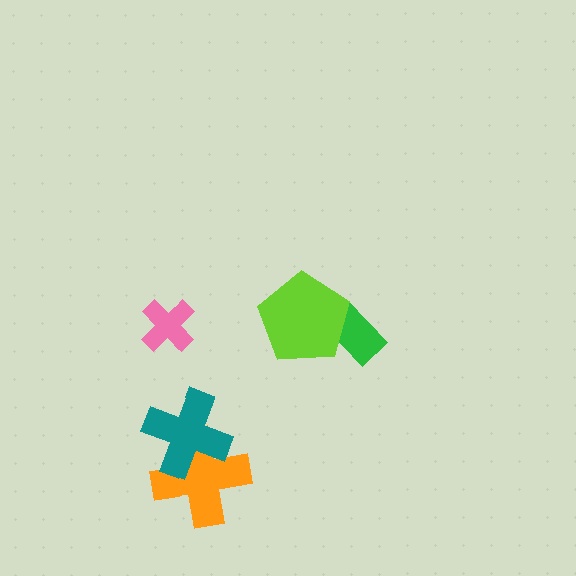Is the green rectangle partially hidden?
Yes, it is partially covered by another shape.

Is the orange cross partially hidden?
Yes, it is partially covered by another shape.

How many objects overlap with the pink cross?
0 objects overlap with the pink cross.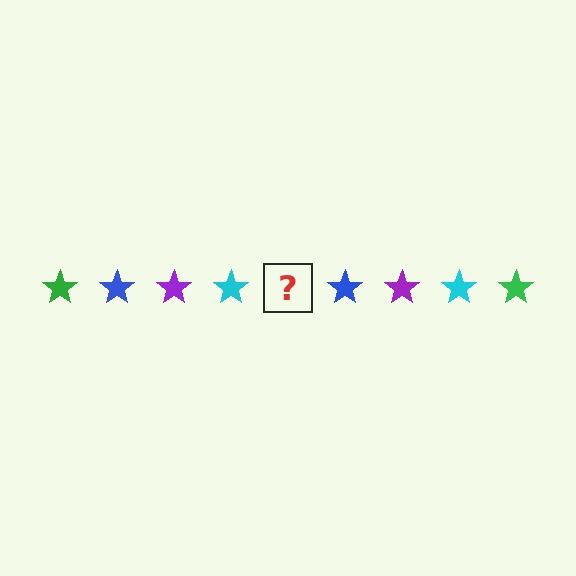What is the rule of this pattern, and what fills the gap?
The rule is that the pattern cycles through green, blue, purple, cyan stars. The gap should be filled with a green star.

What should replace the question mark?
The question mark should be replaced with a green star.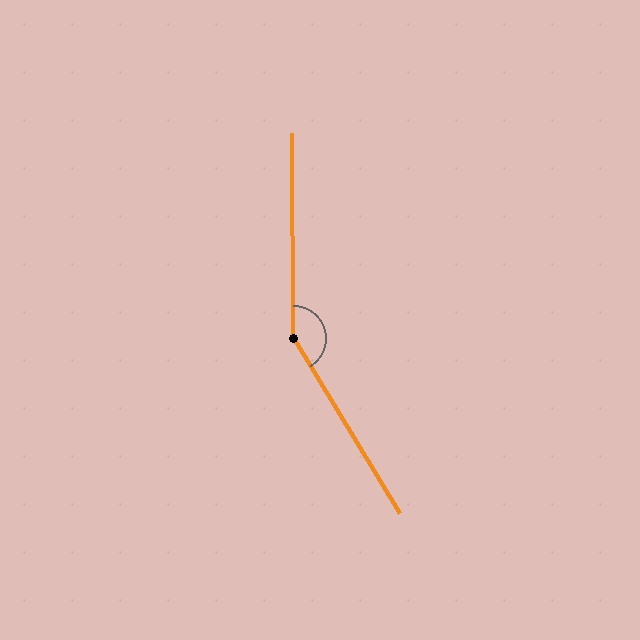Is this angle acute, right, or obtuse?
It is obtuse.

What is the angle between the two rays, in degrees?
Approximately 149 degrees.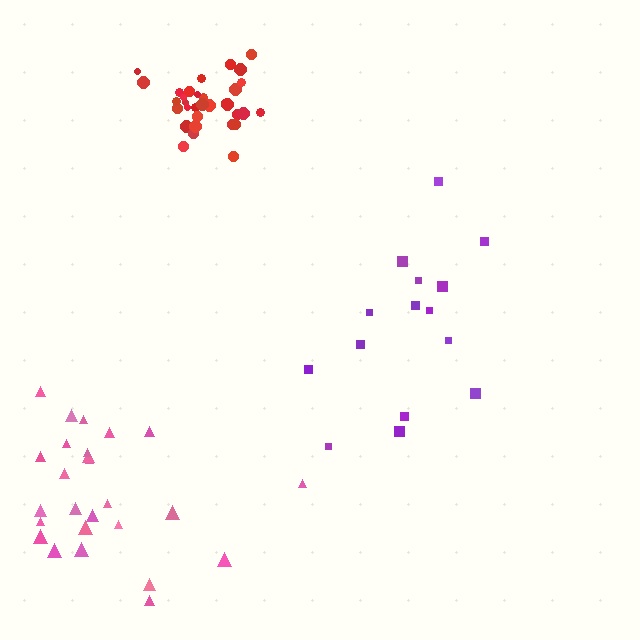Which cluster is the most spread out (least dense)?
Purple.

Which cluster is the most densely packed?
Red.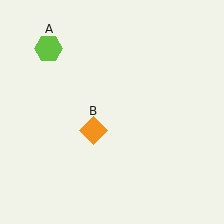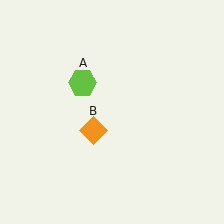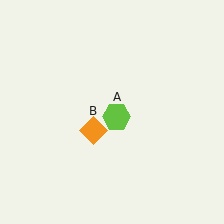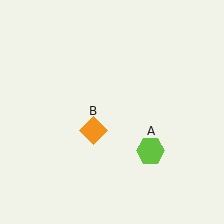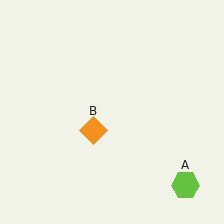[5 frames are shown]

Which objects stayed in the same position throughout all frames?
Orange diamond (object B) remained stationary.